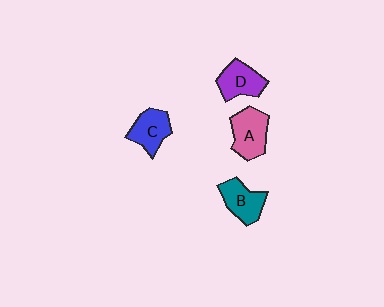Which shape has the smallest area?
Shape C (blue).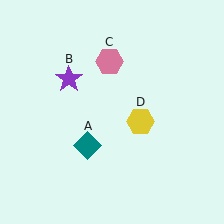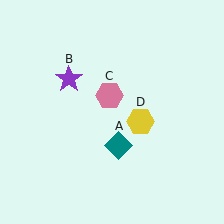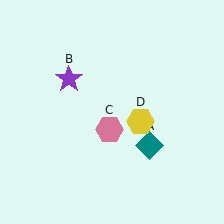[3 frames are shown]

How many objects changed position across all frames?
2 objects changed position: teal diamond (object A), pink hexagon (object C).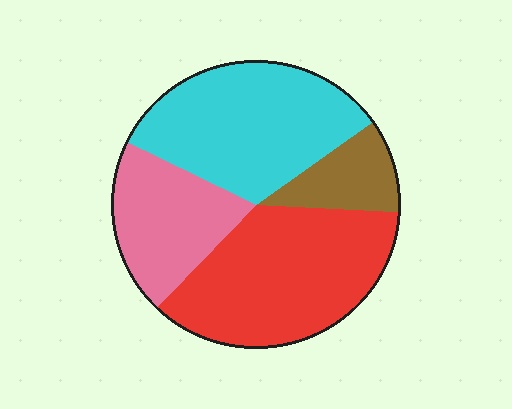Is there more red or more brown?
Red.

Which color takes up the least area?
Brown, at roughly 10%.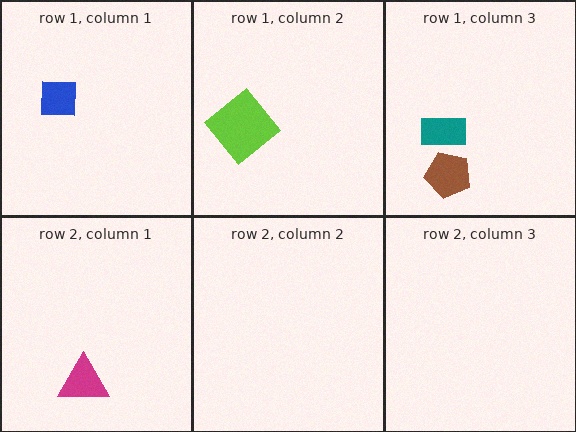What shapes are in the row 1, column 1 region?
The blue square.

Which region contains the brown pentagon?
The row 1, column 3 region.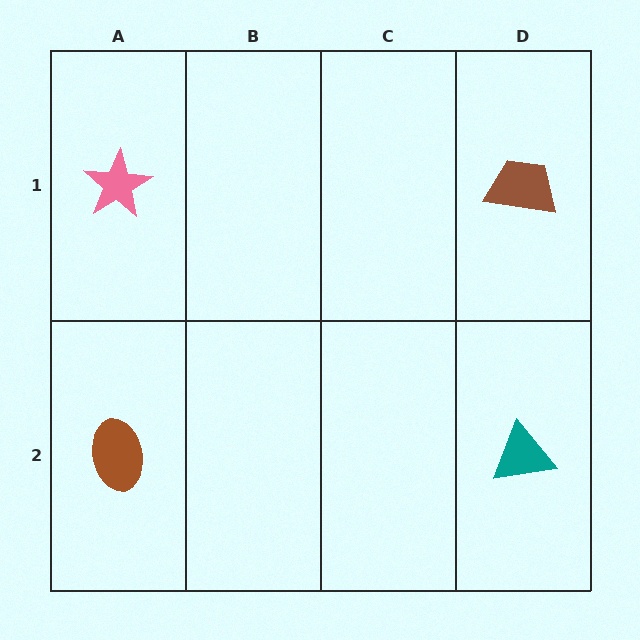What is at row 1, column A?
A pink star.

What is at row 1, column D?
A brown trapezoid.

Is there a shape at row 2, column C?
No, that cell is empty.